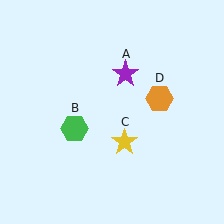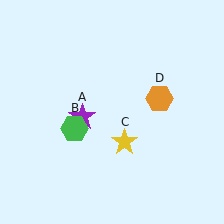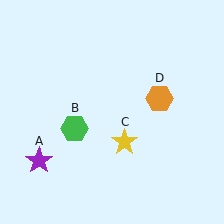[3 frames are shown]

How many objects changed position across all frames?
1 object changed position: purple star (object A).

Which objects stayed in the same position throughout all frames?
Green hexagon (object B) and yellow star (object C) and orange hexagon (object D) remained stationary.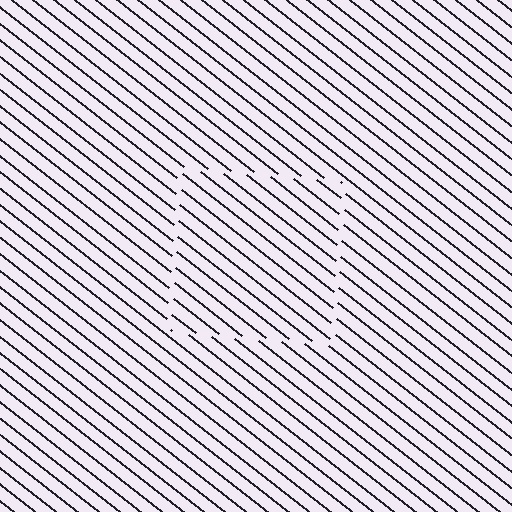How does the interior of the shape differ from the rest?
The interior of the shape contains the same grating, shifted by half a period — the contour is defined by the phase discontinuity where line-ends from the inner and outer gratings abut.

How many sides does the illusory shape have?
4 sides — the line-ends trace a square.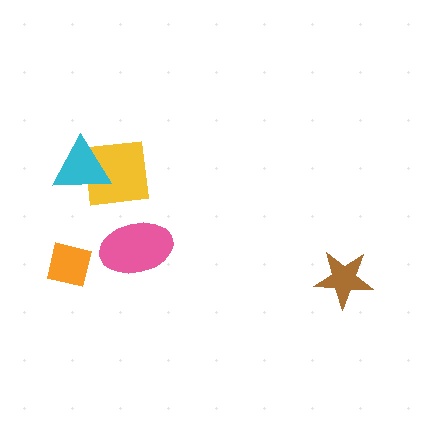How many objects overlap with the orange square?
0 objects overlap with the orange square.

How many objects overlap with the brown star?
0 objects overlap with the brown star.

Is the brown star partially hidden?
No, no other shape covers it.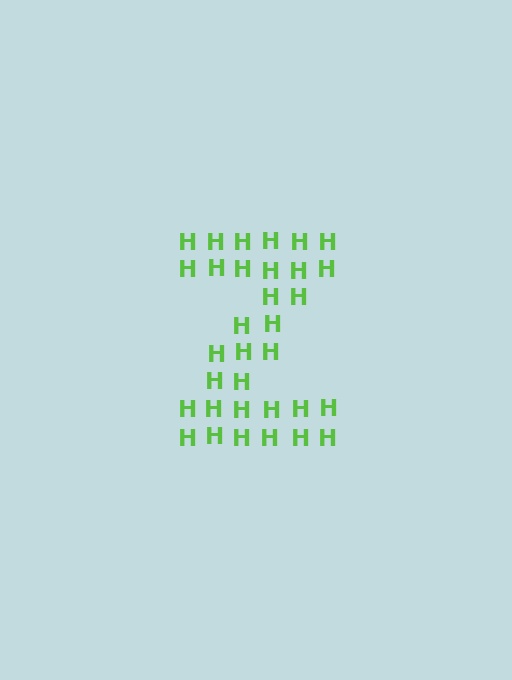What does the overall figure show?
The overall figure shows the letter Z.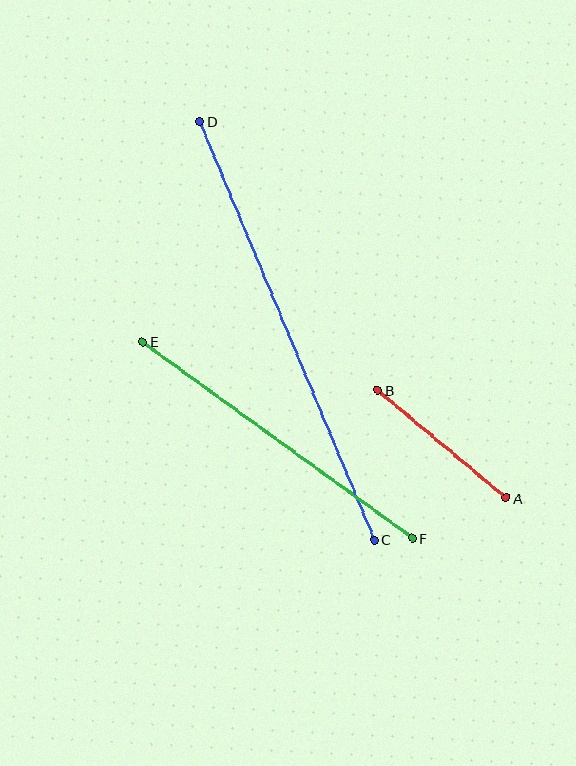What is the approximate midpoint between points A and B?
The midpoint is at approximately (442, 444) pixels.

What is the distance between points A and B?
The distance is approximately 168 pixels.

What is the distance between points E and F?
The distance is approximately 334 pixels.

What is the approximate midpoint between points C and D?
The midpoint is at approximately (287, 331) pixels.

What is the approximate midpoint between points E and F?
The midpoint is at approximately (278, 440) pixels.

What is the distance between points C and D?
The distance is approximately 453 pixels.